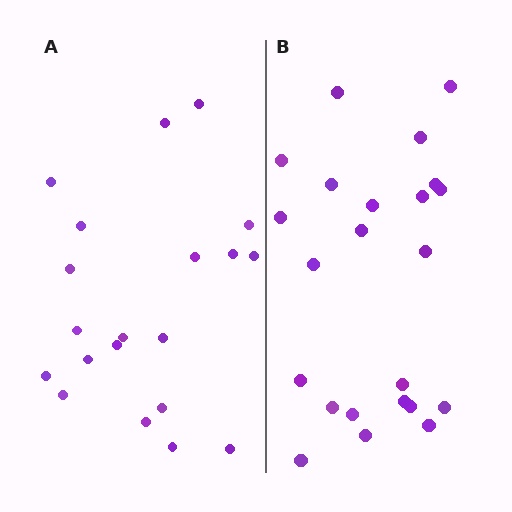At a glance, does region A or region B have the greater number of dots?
Region B (the right region) has more dots.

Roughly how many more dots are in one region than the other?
Region B has just a few more — roughly 2 or 3 more dots than region A.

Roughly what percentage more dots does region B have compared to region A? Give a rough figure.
About 15% more.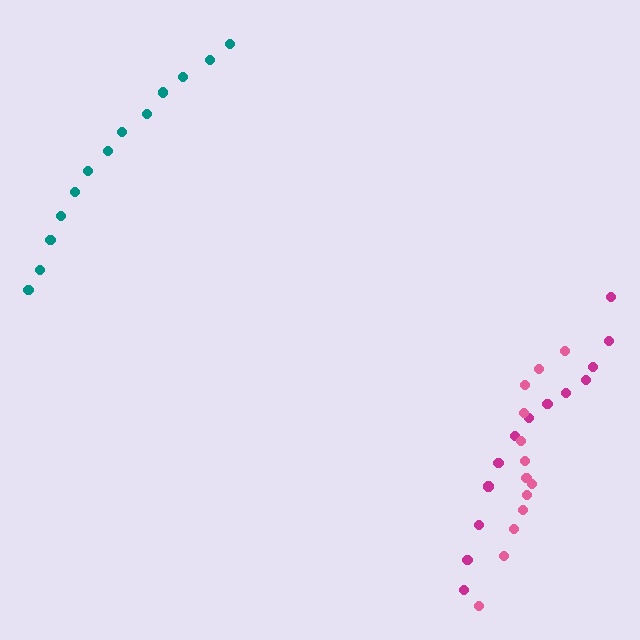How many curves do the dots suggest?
There are 3 distinct paths.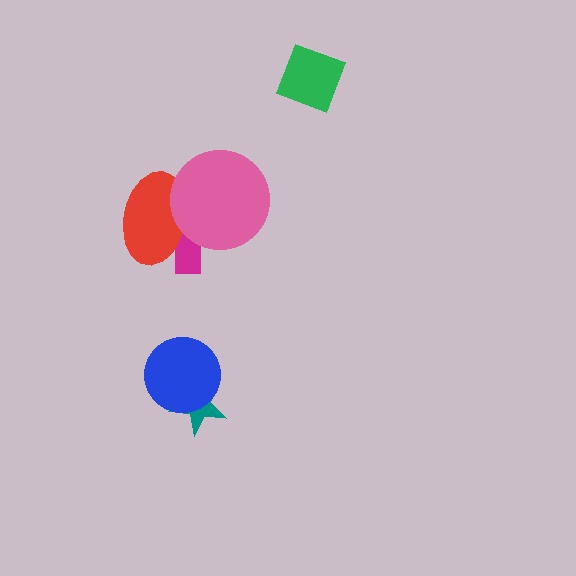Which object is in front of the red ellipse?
The pink circle is in front of the red ellipse.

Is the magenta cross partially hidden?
Yes, it is partially covered by another shape.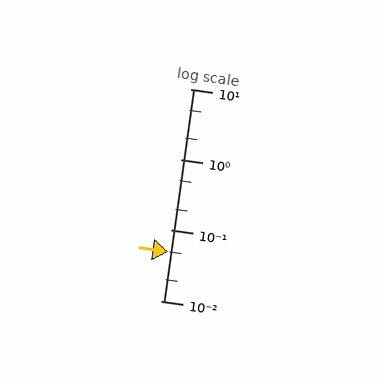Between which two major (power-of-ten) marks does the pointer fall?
The pointer is between 0.01 and 0.1.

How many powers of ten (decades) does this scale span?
The scale spans 3 decades, from 0.01 to 10.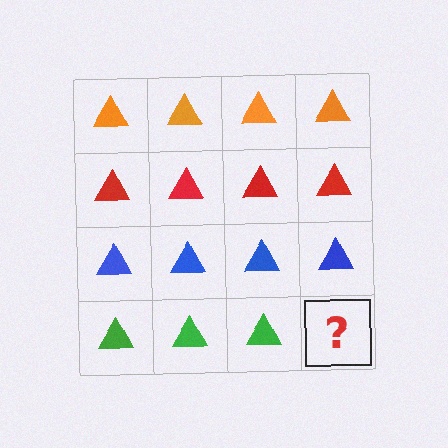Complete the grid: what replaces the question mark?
The question mark should be replaced with a green triangle.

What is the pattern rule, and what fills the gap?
The rule is that each row has a consistent color. The gap should be filled with a green triangle.